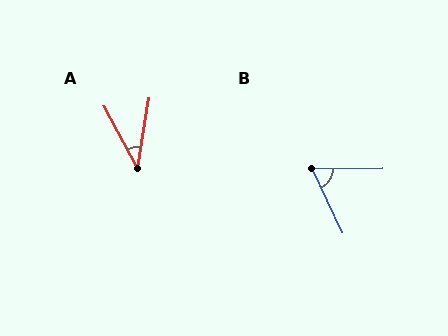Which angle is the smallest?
A, at approximately 38 degrees.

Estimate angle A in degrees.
Approximately 38 degrees.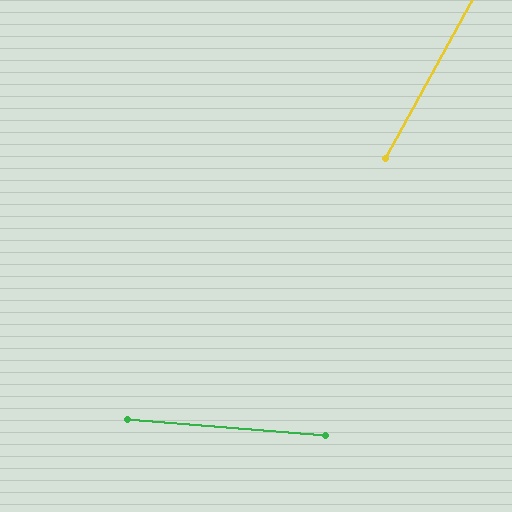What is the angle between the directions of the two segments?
Approximately 66 degrees.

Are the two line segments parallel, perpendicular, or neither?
Neither parallel nor perpendicular — they differ by about 66°.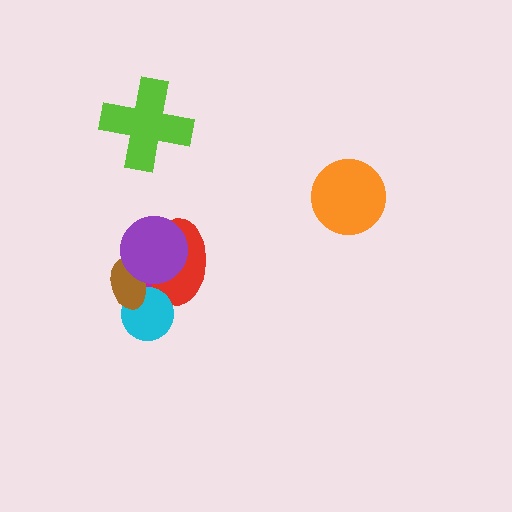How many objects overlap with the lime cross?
0 objects overlap with the lime cross.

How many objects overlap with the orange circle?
0 objects overlap with the orange circle.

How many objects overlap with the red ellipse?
4 objects overlap with the red ellipse.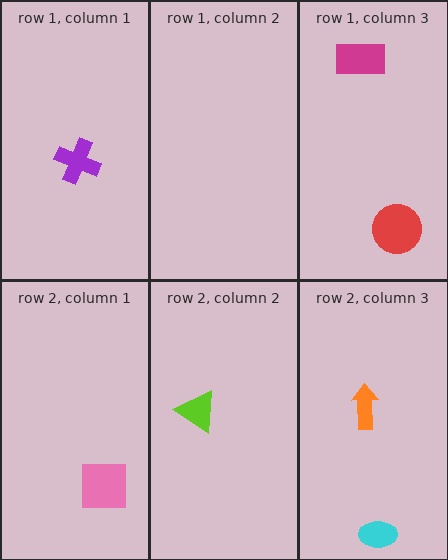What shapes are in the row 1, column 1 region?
The purple cross.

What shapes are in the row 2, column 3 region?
The cyan ellipse, the orange arrow.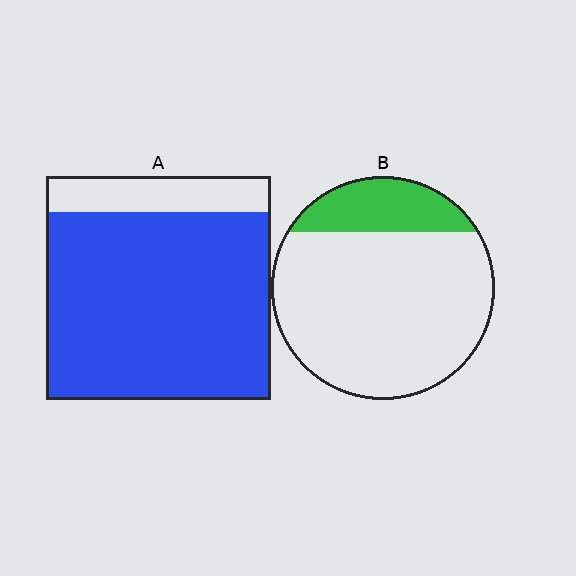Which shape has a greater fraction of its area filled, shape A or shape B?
Shape A.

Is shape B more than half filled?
No.